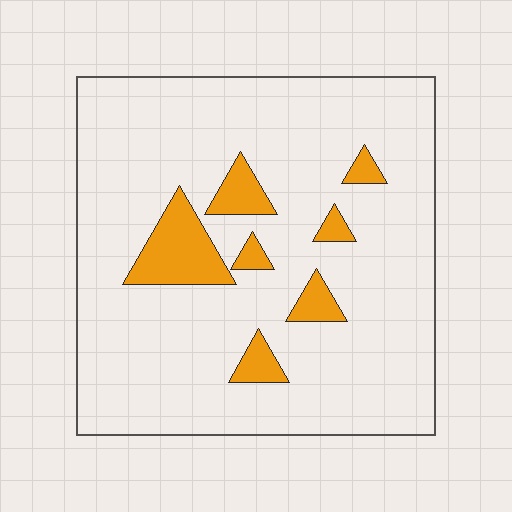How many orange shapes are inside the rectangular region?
7.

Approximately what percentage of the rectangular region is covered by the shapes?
Approximately 10%.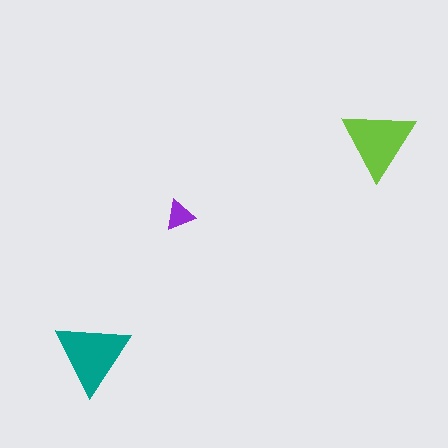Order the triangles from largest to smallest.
the teal one, the lime one, the purple one.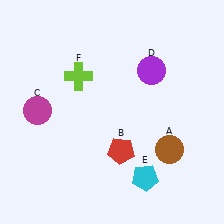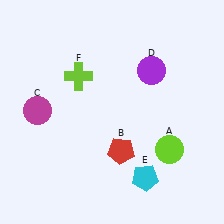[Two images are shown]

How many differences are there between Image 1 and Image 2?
There is 1 difference between the two images.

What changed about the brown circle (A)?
In Image 1, A is brown. In Image 2, it changed to lime.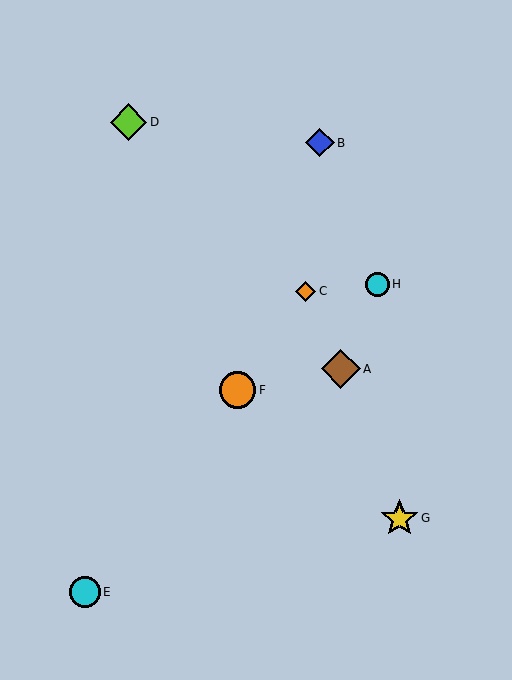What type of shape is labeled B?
Shape B is a blue diamond.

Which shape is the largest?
The brown diamond (labeled A) is the largest.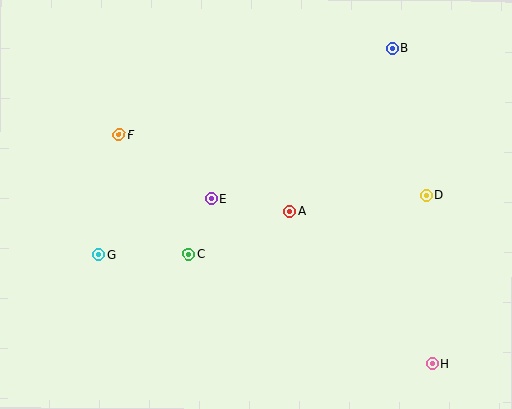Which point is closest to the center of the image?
Point A at (290, 211) is closest to the center.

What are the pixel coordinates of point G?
Point G is at (98, 255).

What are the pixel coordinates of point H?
Point H is at (432, 364).